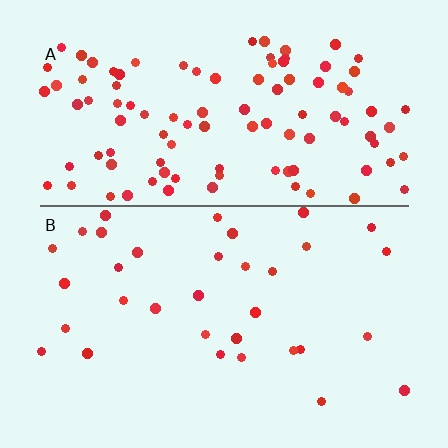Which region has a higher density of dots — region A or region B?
A (the top).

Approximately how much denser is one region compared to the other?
Approximately 3.1× — region A over region B.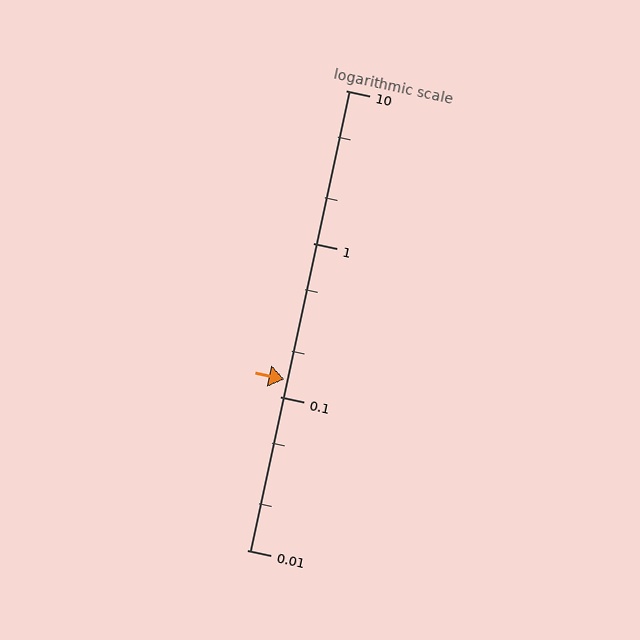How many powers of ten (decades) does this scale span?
The scale spans 3 decades, from 0.01 to 10.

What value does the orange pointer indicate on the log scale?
The pointer indicates approximately 0.13.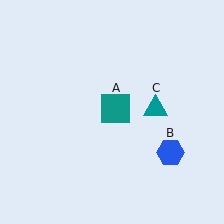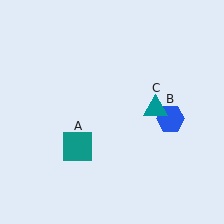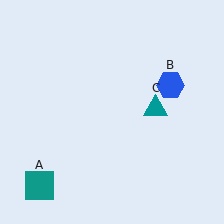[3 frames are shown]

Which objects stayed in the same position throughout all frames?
Teal triangle (object C) remained stationary.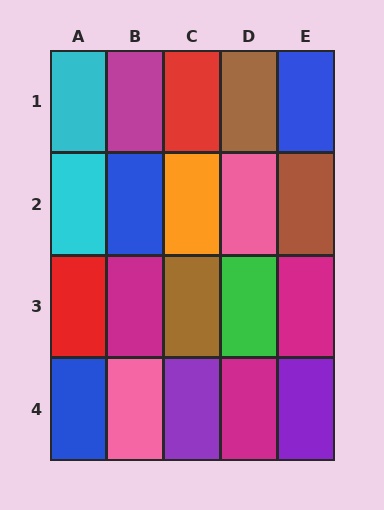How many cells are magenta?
4 cells are magenta.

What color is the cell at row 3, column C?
Brown.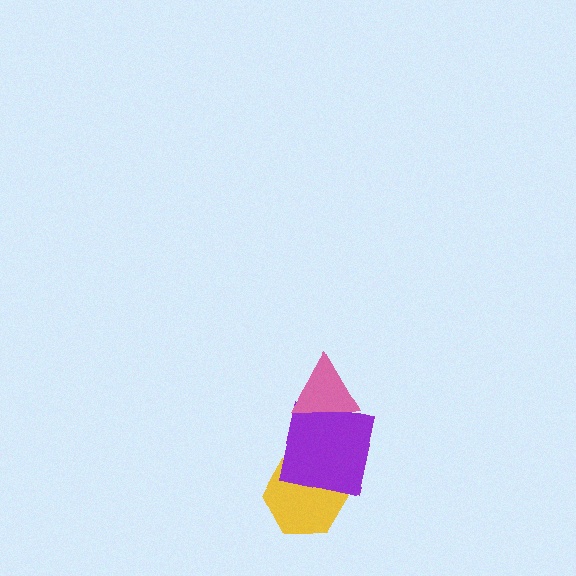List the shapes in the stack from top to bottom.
From top to bottom: the pink triangle, the purple square, the yellow hexagon.